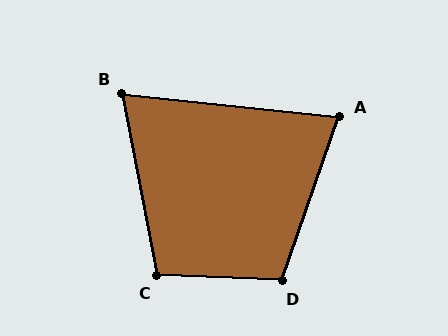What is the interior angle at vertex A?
Approximately 77 degrees (acute).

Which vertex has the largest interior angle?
D, at approximately 107 degrees.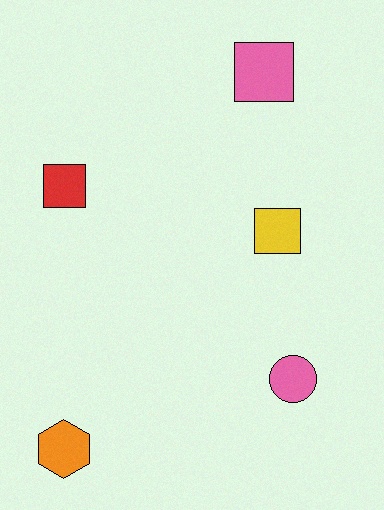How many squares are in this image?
There are 3 squares.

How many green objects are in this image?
There are no green objects.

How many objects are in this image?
There are 5 objects.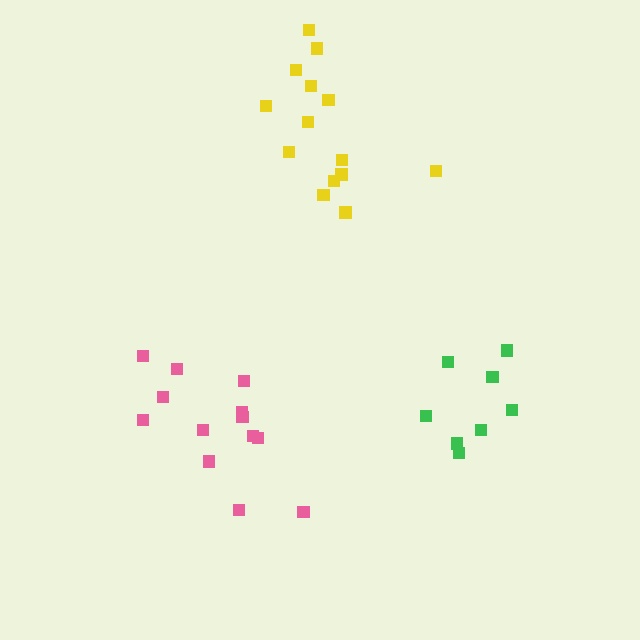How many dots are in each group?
Group 1: 8 dots, Group 2: 13 dots, Group 3: 14 dots (35 total).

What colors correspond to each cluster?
The clusters are colored: green, pink, yellow.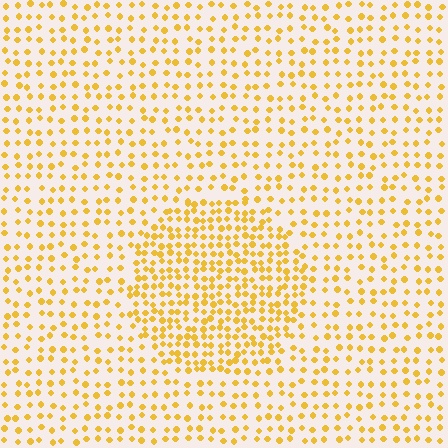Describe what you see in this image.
The image contains small yellow elements arranged at two different densities. A circle-shaped region is visible where the elements are more densely packed than the surrounding area.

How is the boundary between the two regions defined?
The boundary is defined by a change in element density (approximately 1.9x ratio). All elements are the same color, size, and shape.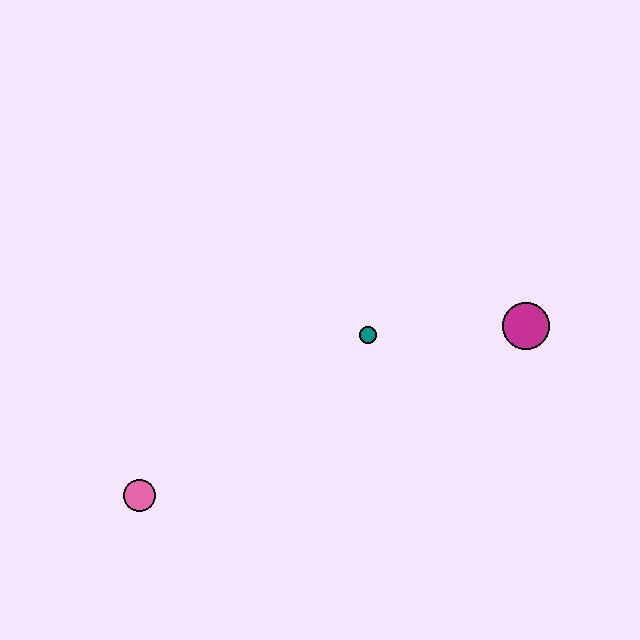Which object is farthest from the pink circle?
The magenta circle is farthest from the pink circle.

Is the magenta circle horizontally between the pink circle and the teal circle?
No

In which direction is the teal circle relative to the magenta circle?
The teal circle is to the left of the magenta circle.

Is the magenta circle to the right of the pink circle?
Yes